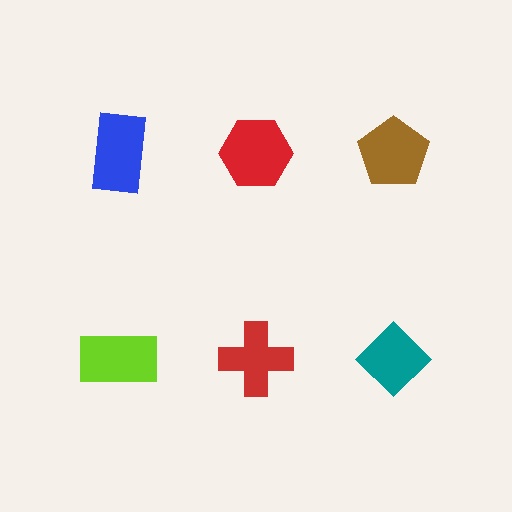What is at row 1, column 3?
A brown pentagon.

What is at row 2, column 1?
A lime rectangle.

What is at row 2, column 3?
A teal diamond.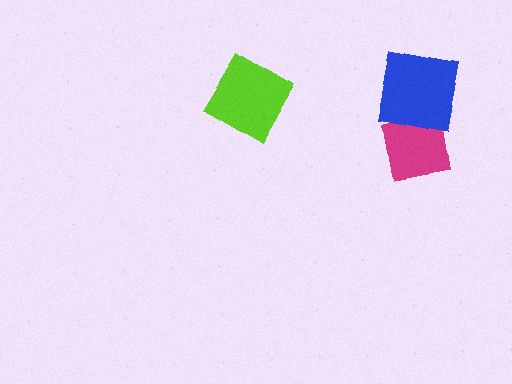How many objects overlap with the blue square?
1 object overlaps with the blue square.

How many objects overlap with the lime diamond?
0 objects overlap with the lime diamond.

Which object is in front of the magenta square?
The blue square is in front of the magenta square.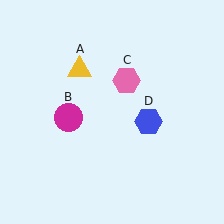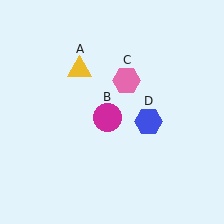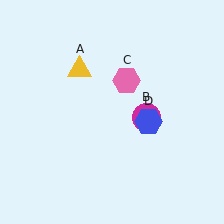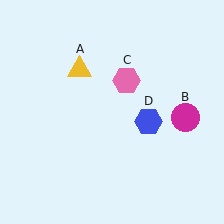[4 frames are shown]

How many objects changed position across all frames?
1 object changed position: magenta circle (object B).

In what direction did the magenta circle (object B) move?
The magenta circle (object B) moved right.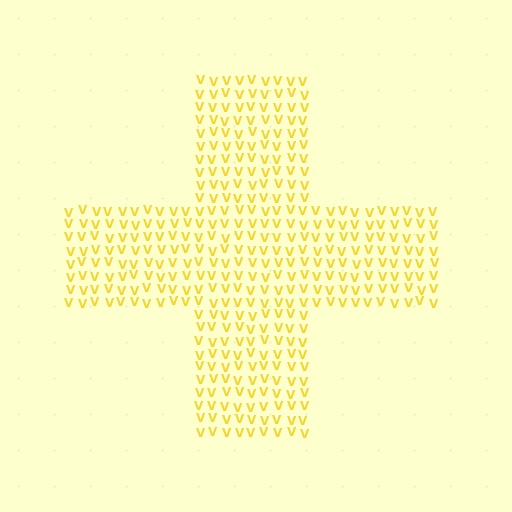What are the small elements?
The small elements are letter V's.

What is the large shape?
The large shape is a cross.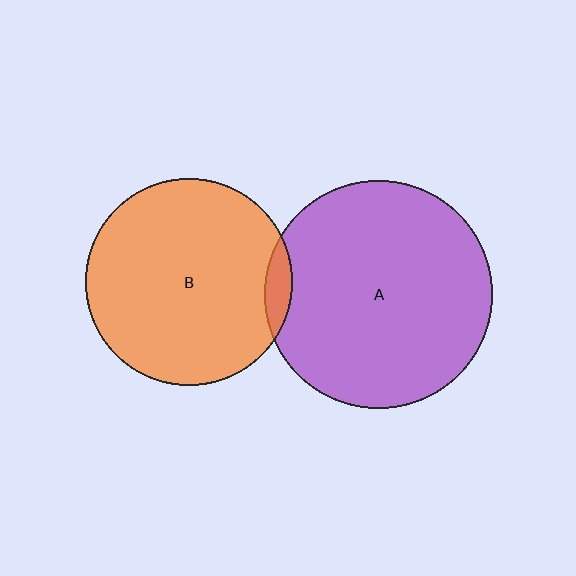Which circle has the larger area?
Circle A (purple).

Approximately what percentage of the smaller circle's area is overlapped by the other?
Approximately 5%.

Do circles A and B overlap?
Yes.